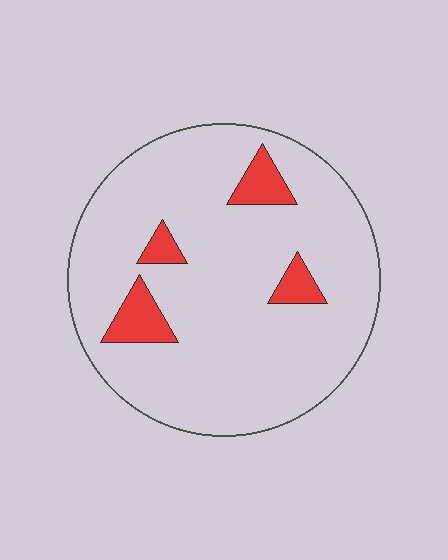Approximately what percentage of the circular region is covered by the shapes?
Approximately 10%.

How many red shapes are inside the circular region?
4.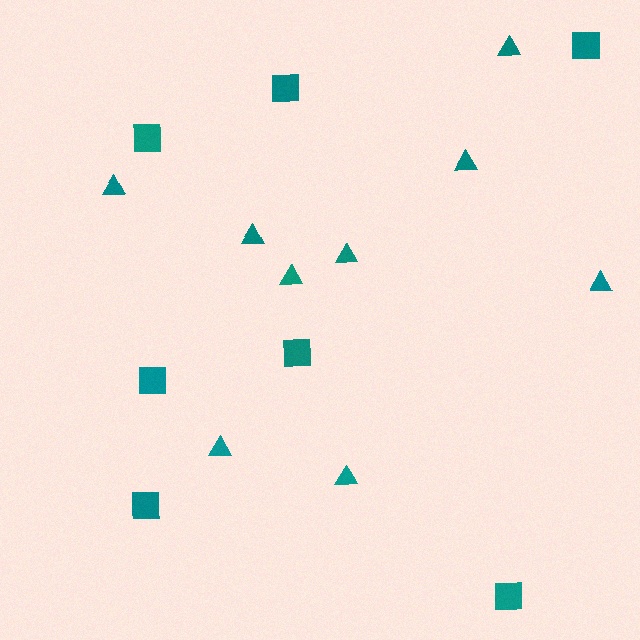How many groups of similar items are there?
There are 2 groups: one group of squares (7) and one group of triangles (9).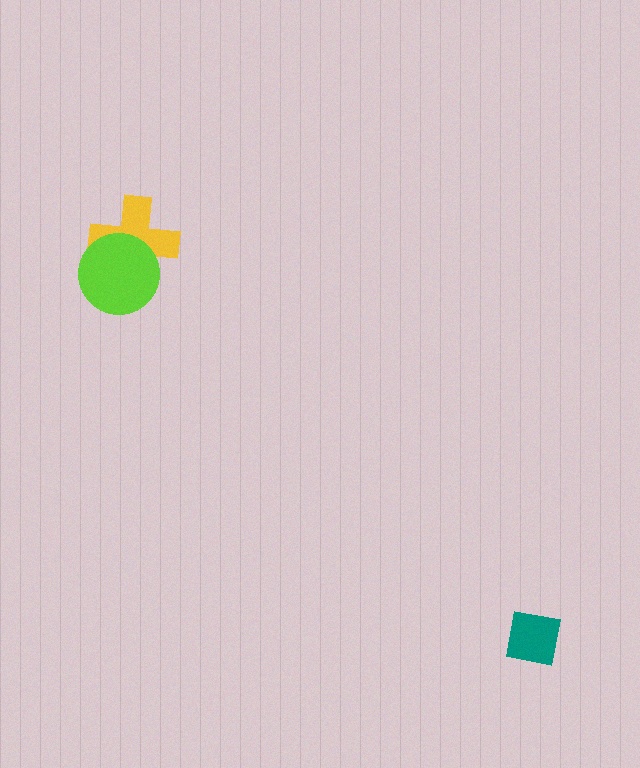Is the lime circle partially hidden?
No, no other shape covers it.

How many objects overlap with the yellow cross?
1 object overlaps with the yellow cross.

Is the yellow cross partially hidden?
Yes, it is partially covered by another shape.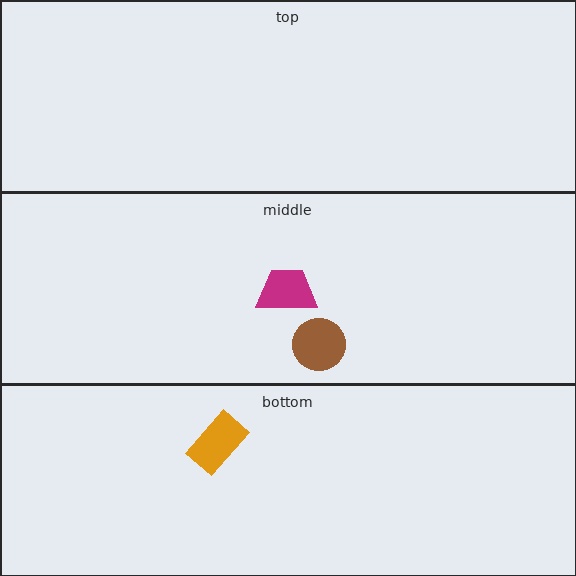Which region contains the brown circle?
The middle region.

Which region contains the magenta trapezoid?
The middle region.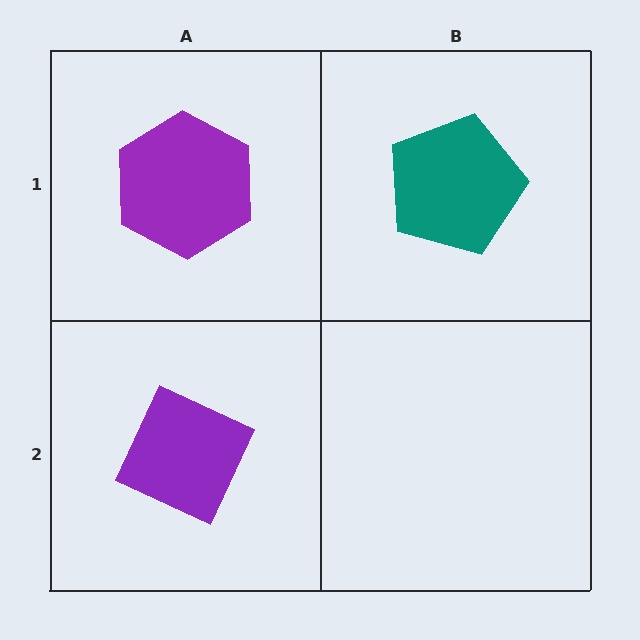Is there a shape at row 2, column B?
No, that cell is empty.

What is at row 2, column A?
A purple diamond.